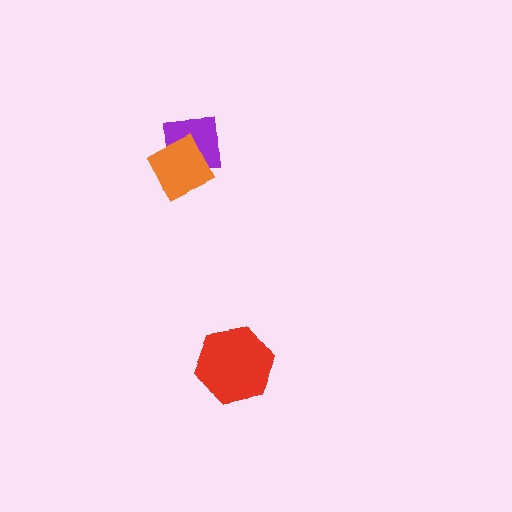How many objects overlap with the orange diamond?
1 object overlaps with the orange diamond.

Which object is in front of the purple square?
The orange diamond is in front of the purple square.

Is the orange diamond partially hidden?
No, no other shape covers it.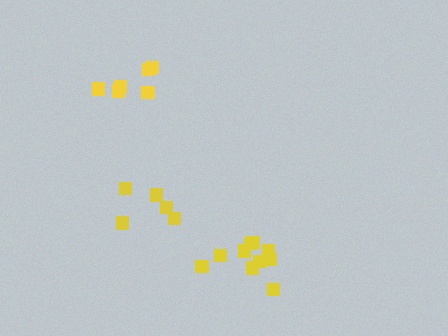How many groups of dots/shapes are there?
There are 3 groups.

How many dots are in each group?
Group 1: 6 dots, Group 2: 10 dots, Group 3: 6 dots (22 total).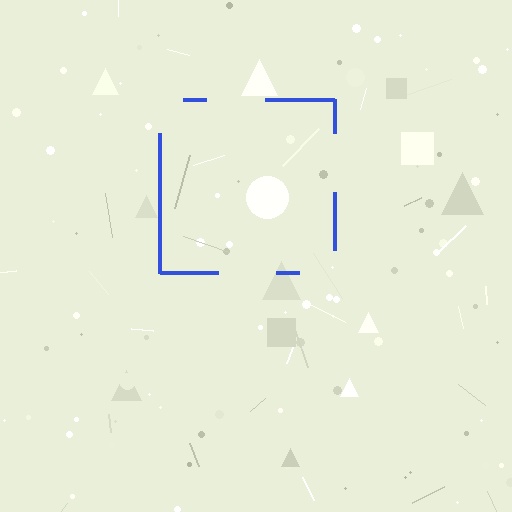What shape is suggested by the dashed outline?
The dashed outline suggests a square.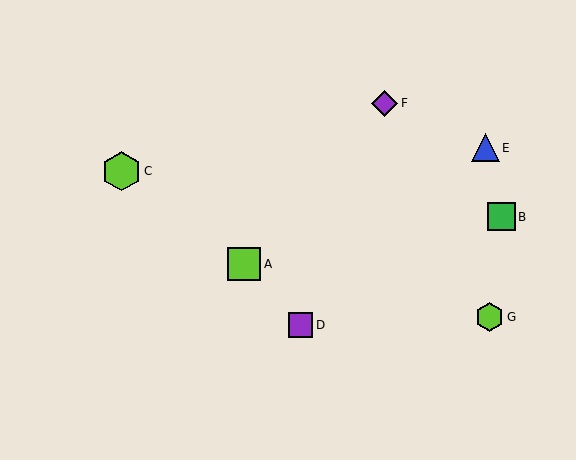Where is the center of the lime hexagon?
The center of the lime hexagon is at (121, 171).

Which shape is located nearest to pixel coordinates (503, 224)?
The green square (labeled B) at (501, 217) is nearest to that location.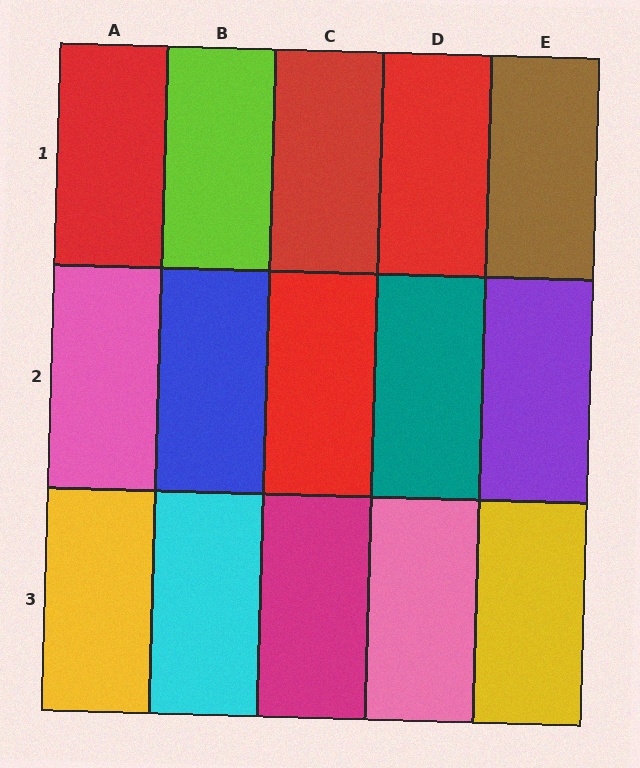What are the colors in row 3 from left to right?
Yellow, cyan, magenta, pink, yellow.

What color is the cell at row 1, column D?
Red.